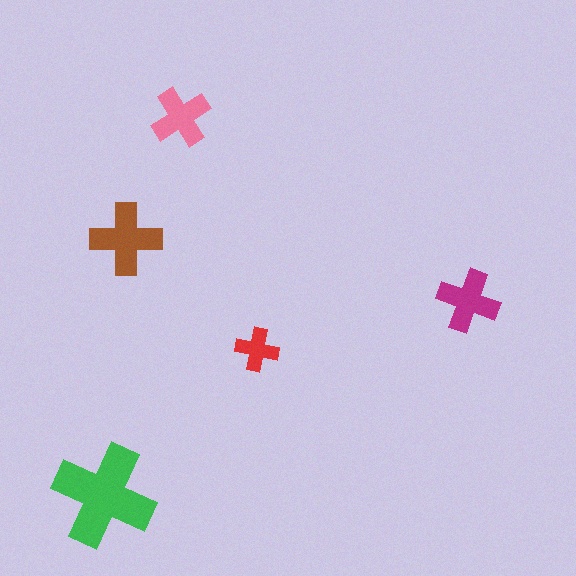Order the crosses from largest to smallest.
the green one, the brown one, the magenta one, the pink one, the red one.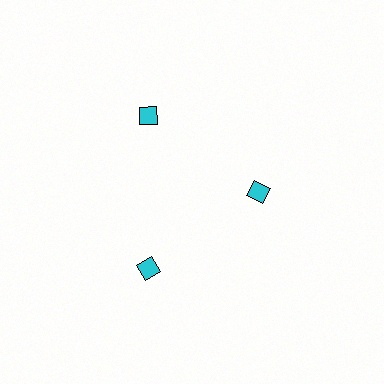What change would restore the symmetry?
The symmetry would be restored by moving it outward, back onto the ring so that all 3 diamonds sit at equal angles and equal distance from the center.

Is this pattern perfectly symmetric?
No. The 3 cyan diamonds are arranged in a ring, but one element near the 3 o'clock position is pulled inward toward the center, breaking the 3-fold rotational symmetry.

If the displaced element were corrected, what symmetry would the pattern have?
It would have 3-fold rotational symmetry — the pattern would map onto itself every 120 degrees.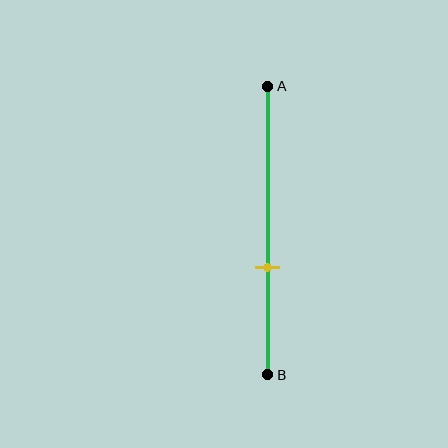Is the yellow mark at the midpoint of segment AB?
No, the mark is at about 65% from A, not at the 50% midpoint.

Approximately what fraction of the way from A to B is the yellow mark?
The yellow mark is approximately 65% of the way from A to B.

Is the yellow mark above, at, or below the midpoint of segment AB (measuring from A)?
The yellow mark is below the midpoint of segment AB.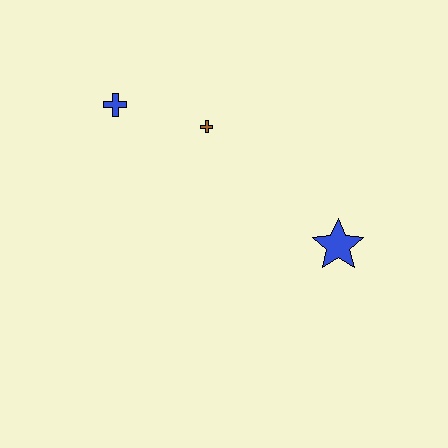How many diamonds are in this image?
There are no diamonds.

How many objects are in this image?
There are 3 objects.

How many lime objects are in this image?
There are no lime objects.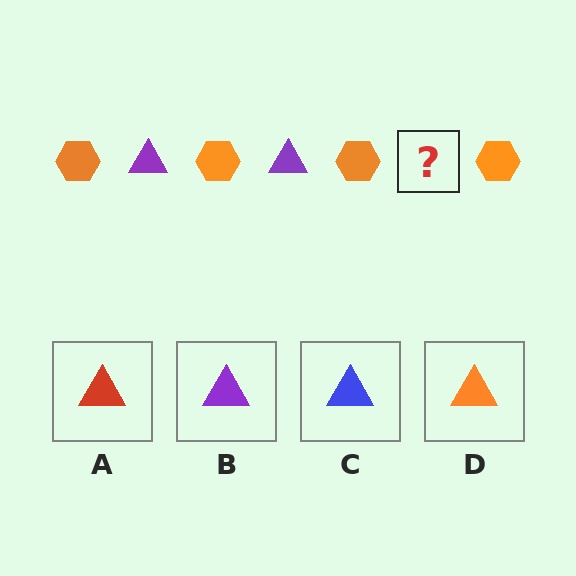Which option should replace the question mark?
Option B.